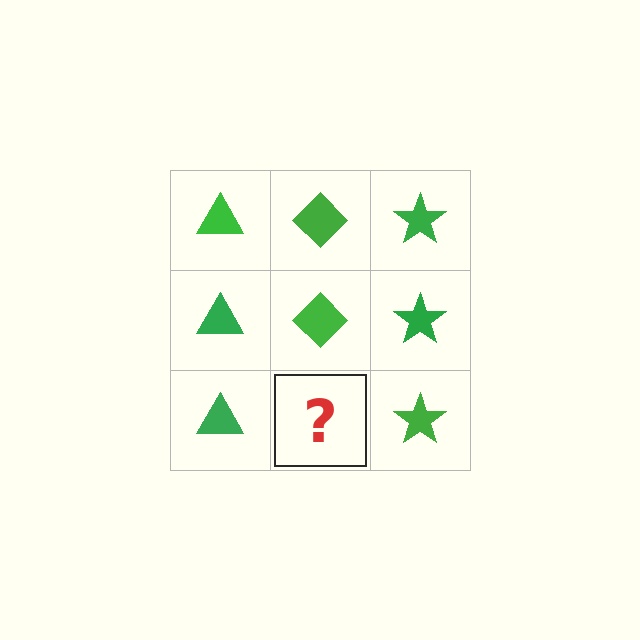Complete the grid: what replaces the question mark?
The question mark should be replaced with a green diamond.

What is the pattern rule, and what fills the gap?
The rule is that each column has a consistent shape. The gap should be filled with a green diamond.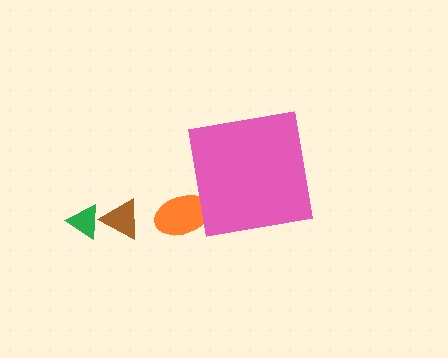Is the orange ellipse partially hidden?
Yes, the orange ellipse is partially hidden behind the pink square.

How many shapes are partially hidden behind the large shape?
1 shape is partially hidden.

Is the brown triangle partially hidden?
No, the brown triangle is fully visible.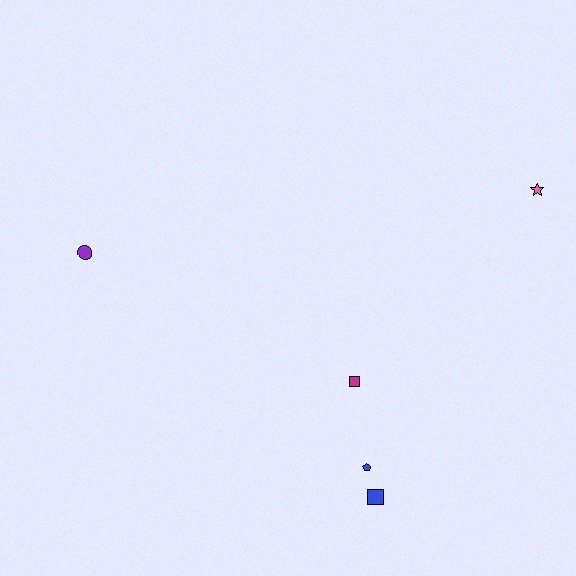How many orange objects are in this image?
There are no orange objects.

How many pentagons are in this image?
There is 1 pentagon.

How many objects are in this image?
There are 5 objects.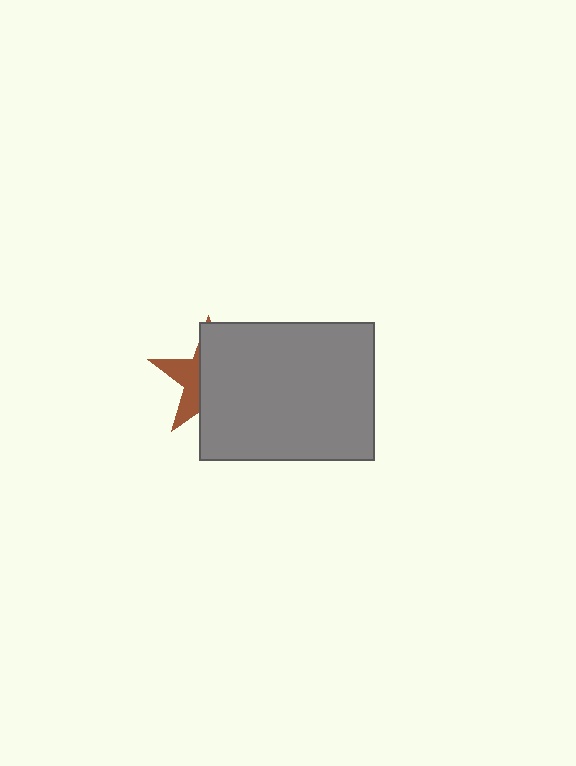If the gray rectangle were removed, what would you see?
You would see the complete brown star.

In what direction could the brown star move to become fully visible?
The brown star could move left. That would shift it out from behind the gray rectangle entirely.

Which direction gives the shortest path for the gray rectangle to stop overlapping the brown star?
Moving right gives the shortest separation.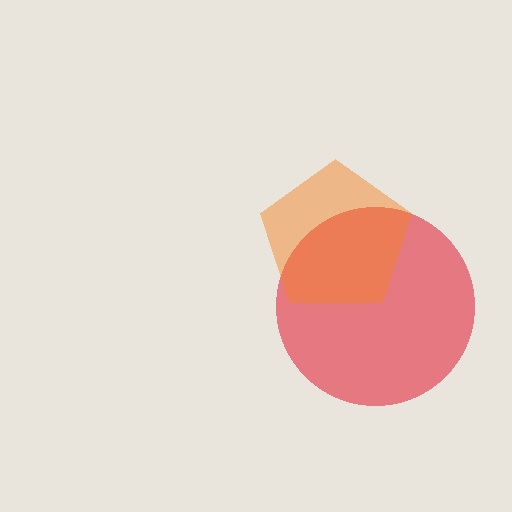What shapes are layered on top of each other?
The layered shapes are: a red circle, an orange pentagon.